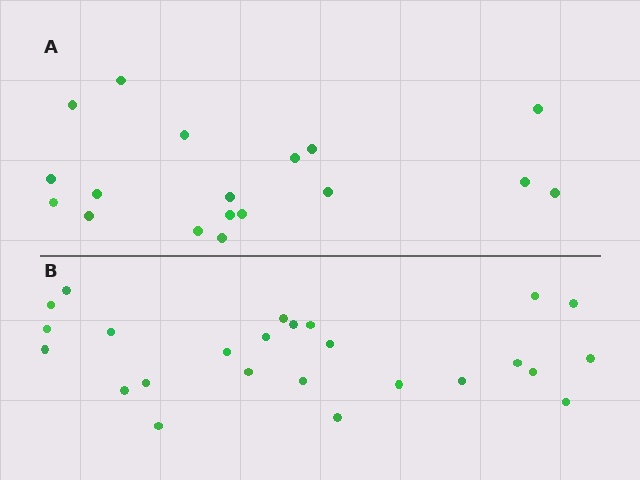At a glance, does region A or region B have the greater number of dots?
Region B (the bottom region) has more dots.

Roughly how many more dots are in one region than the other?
Region B has roughly 8 or so more dots than region A.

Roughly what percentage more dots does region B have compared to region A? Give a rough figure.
About 40% more.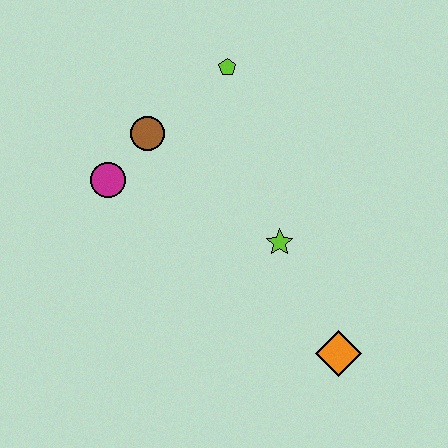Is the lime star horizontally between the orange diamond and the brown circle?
Yes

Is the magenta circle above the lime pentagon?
No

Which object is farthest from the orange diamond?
The lime pentagon is farthest from the orange diamond.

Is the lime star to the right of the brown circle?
Yes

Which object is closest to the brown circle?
The magenta circle is closest to the brown circle.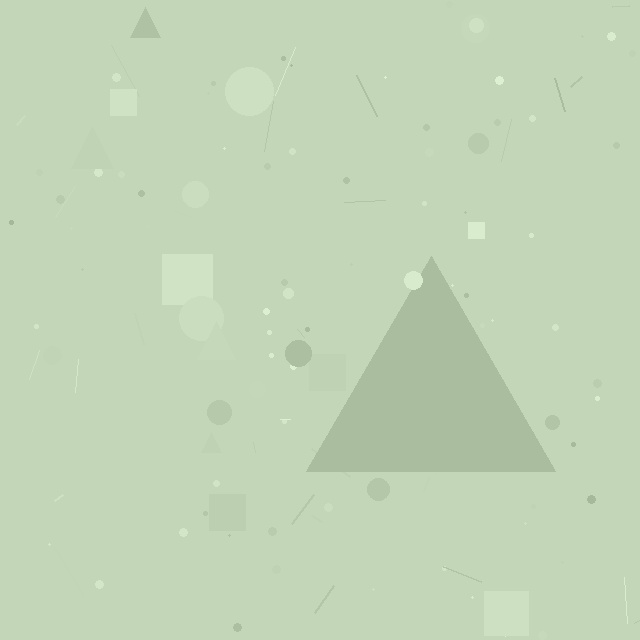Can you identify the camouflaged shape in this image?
The camouflaged shape is a triangle.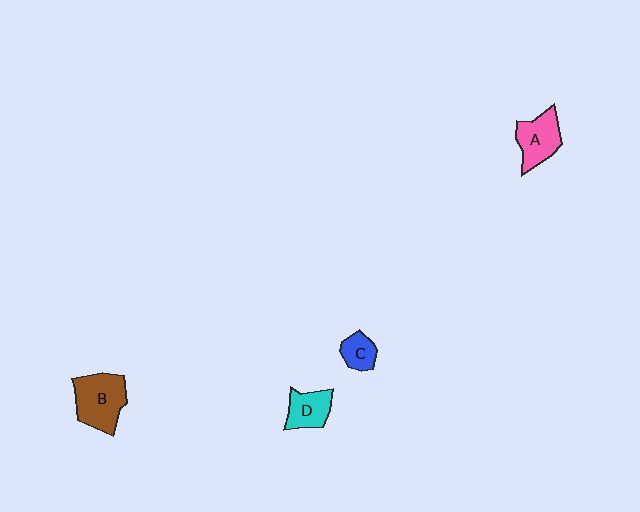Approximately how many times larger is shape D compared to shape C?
Approximately 1.4 times.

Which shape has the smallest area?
Shape C (blue).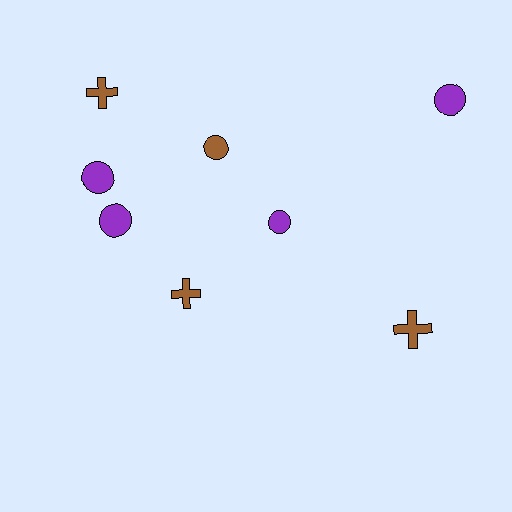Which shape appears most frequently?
Circle, with 5 objects.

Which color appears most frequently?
Brown, with 4 objects.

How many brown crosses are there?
There are 3 brown crosses.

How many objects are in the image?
There are 8 objects.